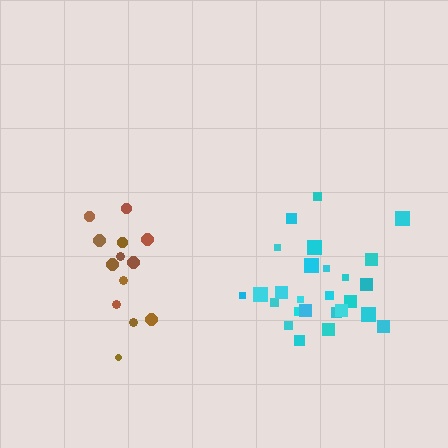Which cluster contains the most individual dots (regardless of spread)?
Cyan (26).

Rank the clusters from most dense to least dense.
cyan, brown.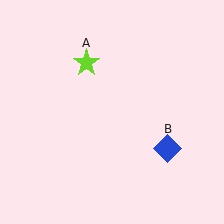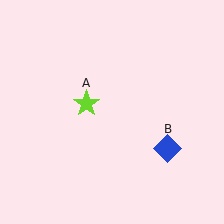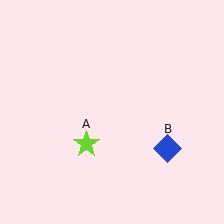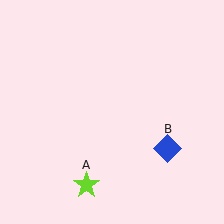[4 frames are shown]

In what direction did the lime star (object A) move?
The lime star (object A) moved down.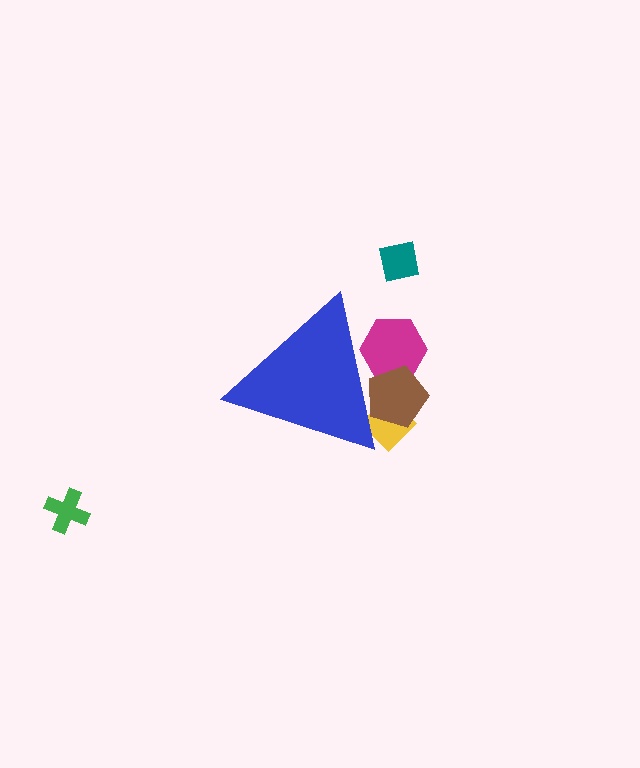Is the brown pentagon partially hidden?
Yes, the brown pentagon is partially hidden behind the blue triangle.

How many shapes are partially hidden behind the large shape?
3 shapes are partially hidden.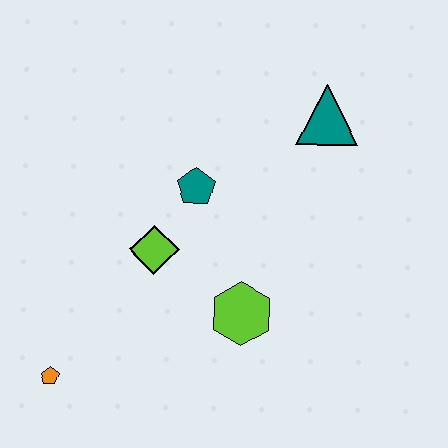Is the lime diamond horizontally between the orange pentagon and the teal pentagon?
Yes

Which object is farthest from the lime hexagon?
The teal triangle is farthest from the lime hexagon.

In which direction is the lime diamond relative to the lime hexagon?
The lime diamond is to the left of the lime hexagon.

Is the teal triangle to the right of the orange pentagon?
Yes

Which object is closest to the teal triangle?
The teal pentagon is closest to the teal triangle.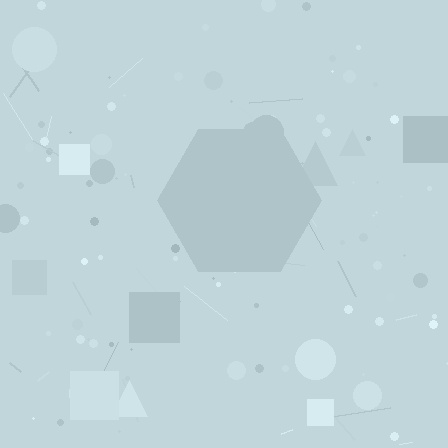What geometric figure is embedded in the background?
A hexagon is embedded in the background.